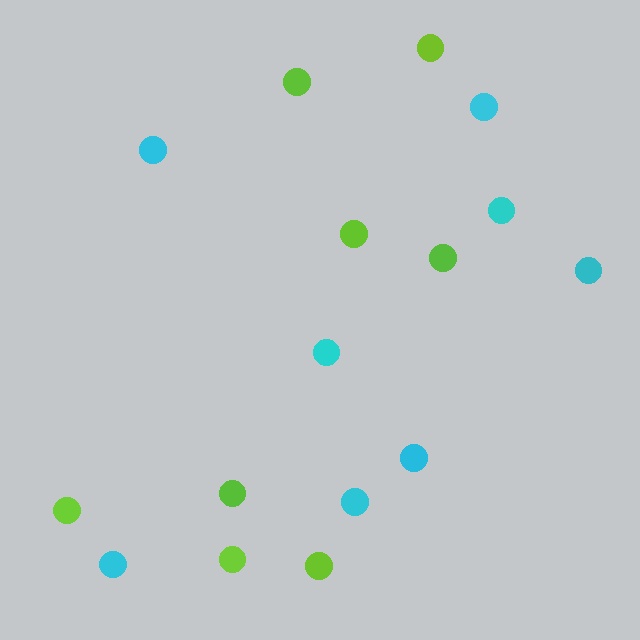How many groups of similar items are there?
There are 2 groups: one group of lime circles (8) and one group of cyan circles (8).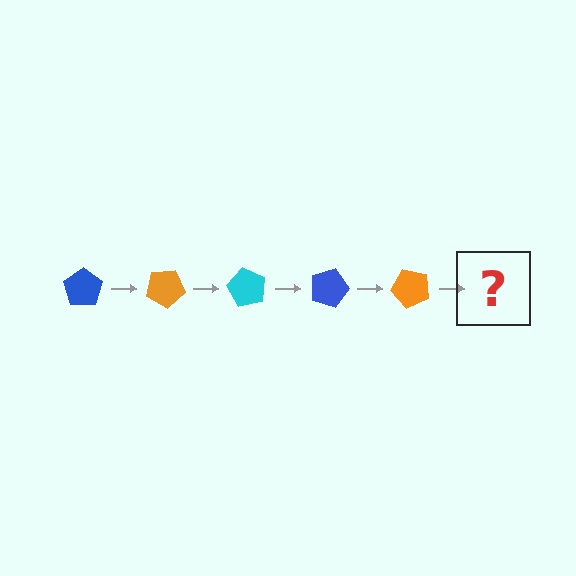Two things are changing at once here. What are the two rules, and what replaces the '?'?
The two rules are that it rotates 30 degrees each step and the color cycles through blue, orange, and cyan. The '?' should be a cyan pentagon, rotated 150 degrees from the start.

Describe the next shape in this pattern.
It should be a cyan pentagon, rotated 150 degrees from the start.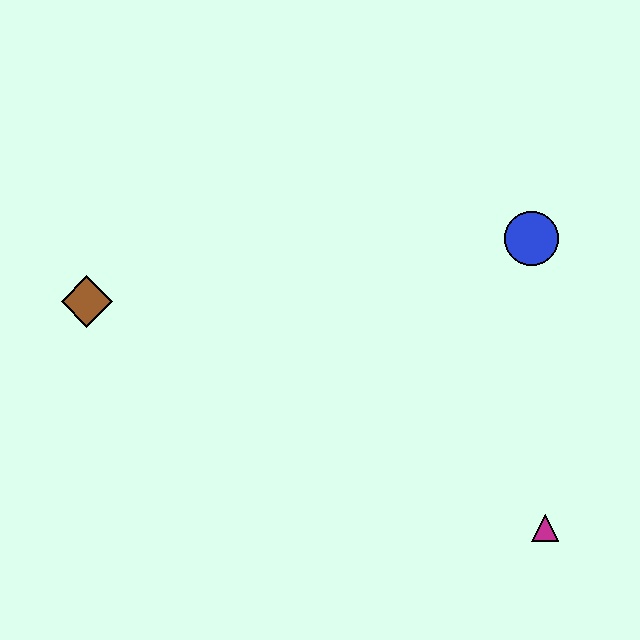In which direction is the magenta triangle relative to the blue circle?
The magenta triangle is below the blue circle.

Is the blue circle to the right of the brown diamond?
Yes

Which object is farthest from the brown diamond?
The magenta triangle is farthest from the brown diamond.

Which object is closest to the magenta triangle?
The blue circle is closest to the magenta triangle.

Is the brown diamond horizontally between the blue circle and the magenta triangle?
No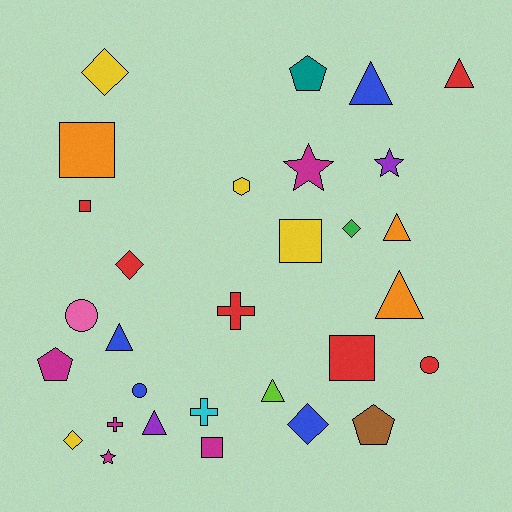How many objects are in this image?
There are 30 objects.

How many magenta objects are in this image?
There are 5 magenta objects.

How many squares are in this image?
There are 5 squares.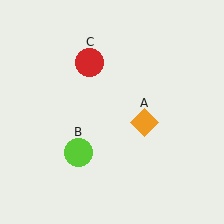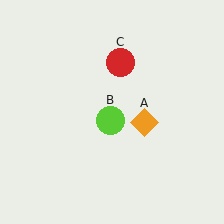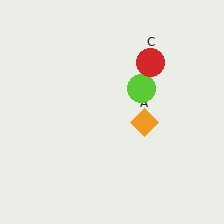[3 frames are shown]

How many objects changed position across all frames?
2 objects changed position: lime circle (object B), red circle (object C).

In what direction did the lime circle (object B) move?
The lime circle (object B) moved up and to the right.